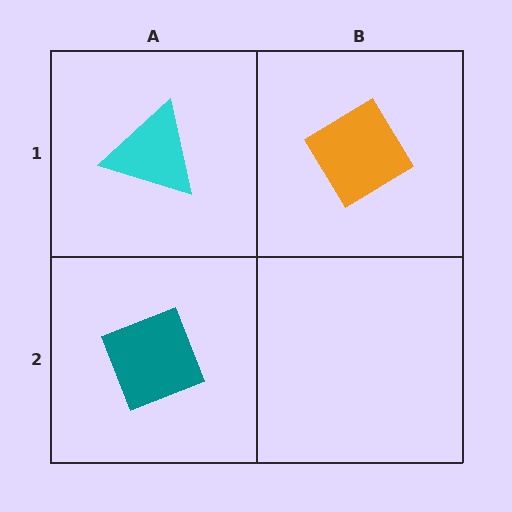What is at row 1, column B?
An orange diamond.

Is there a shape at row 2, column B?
No, that cell is empty.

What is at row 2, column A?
A teal diamond.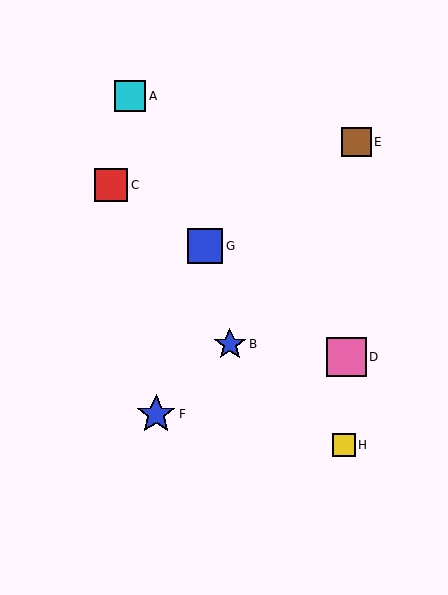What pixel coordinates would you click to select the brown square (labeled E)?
Click at (356, 142) to select the brown square E.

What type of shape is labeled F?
Shape F is a blue star.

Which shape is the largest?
The pink square (labeled D) is the largest.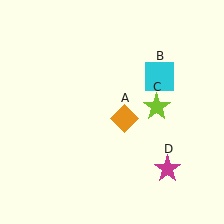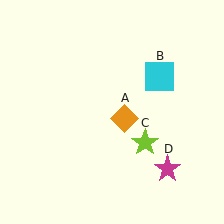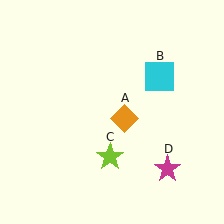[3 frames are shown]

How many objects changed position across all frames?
1 object changed position: lime star (object C).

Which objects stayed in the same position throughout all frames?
Orange diamond (object A) and cyan square (object B) and magenta star (object D) remained stationary.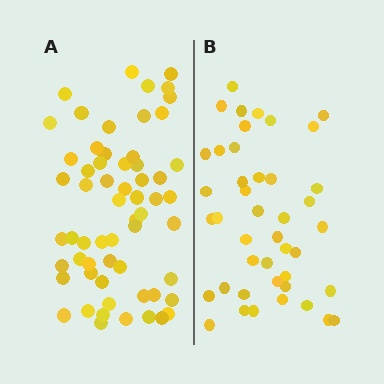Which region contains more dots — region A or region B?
Region A (the left region) has more dots.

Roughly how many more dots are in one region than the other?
Region A has approximately 15 more dots than region B.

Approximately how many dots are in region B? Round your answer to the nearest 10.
About 40 dots. (The exact count is 43, which rounds to 40.)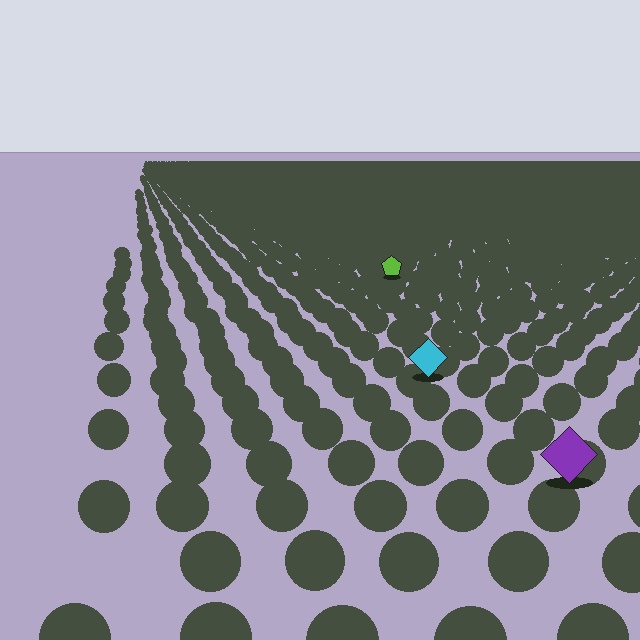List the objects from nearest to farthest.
From nearest to farthest: the purple diamond, the cyan diamond, the lime pentagon.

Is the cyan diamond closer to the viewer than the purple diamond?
No. The purple diamond is closer — you can tell from the texture gradient: the ground texture is coarser near it.